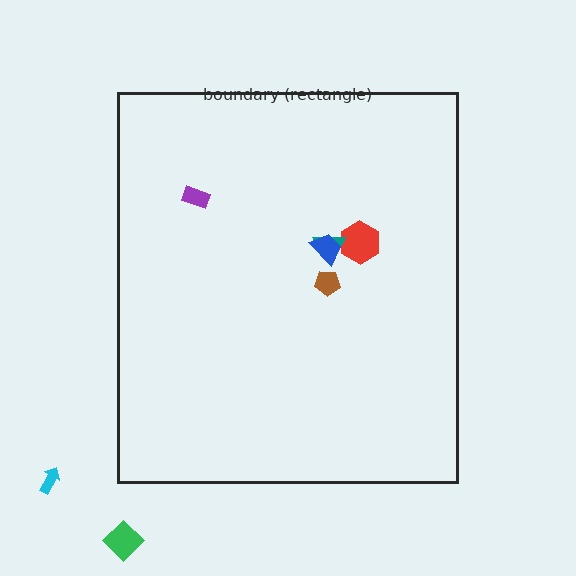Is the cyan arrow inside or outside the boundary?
Outside.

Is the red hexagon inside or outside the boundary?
Inside.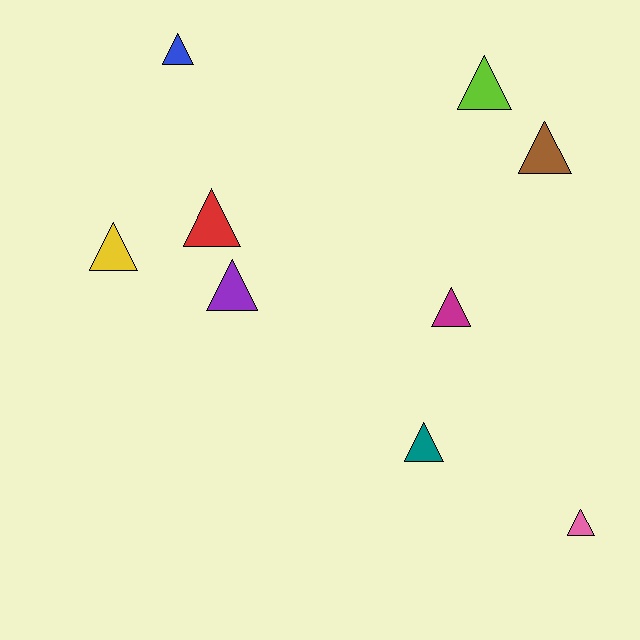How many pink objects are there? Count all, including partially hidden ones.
There is 1 pink object.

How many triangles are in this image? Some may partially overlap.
There are 9 triangles.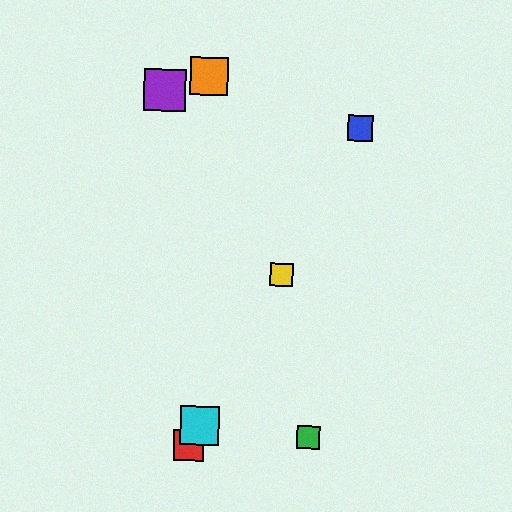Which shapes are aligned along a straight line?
The red square, the blue square, the yellow square, the cyan square are aligned along a straight line.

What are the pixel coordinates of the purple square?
The purple square is at (165, 90).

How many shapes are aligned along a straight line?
4 shapes (the red square, the blue square, the yellow square, the cyan square) are aligned along a straight line.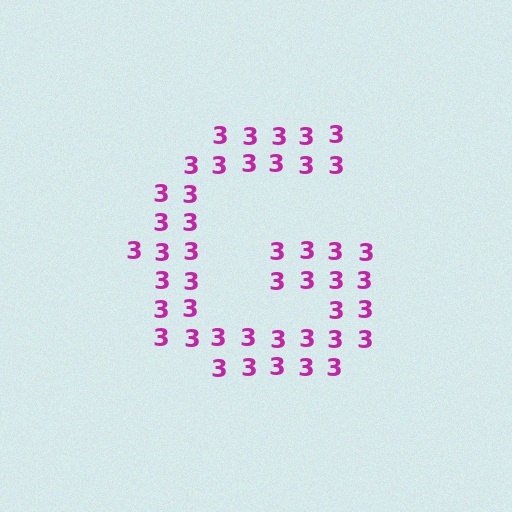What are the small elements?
The small elements are digit 3's.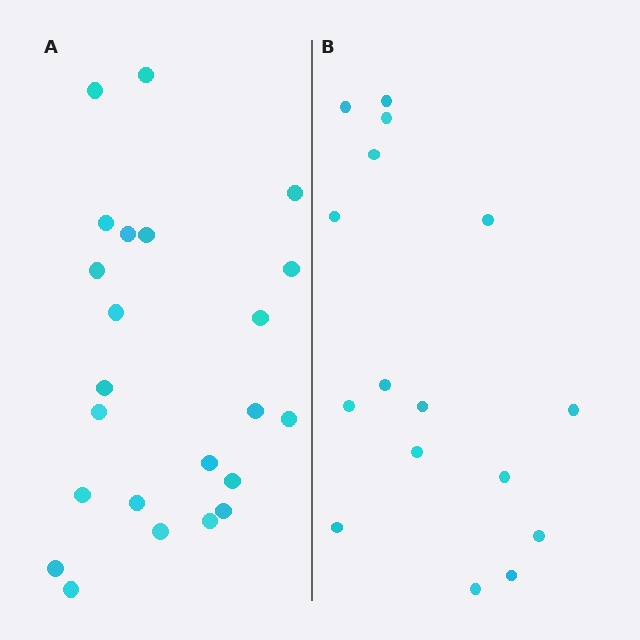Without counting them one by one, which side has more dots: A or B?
Region A (the left region) has more dots.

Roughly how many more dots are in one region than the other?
Region A has roughly 8 or so more dots than region B.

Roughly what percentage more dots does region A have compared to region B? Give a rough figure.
About 45% more.